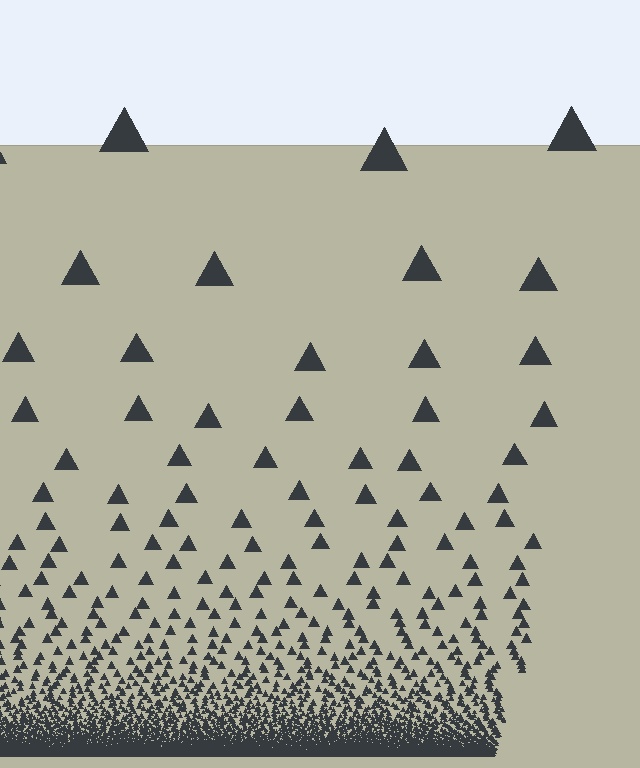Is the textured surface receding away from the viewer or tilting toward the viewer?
The surface appears to tilt toward the viewer. Texture elements get larger and sparser toward the top.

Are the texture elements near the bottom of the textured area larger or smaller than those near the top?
Smaller. The gradient is inverted — elements near the bottom are smaller and denser.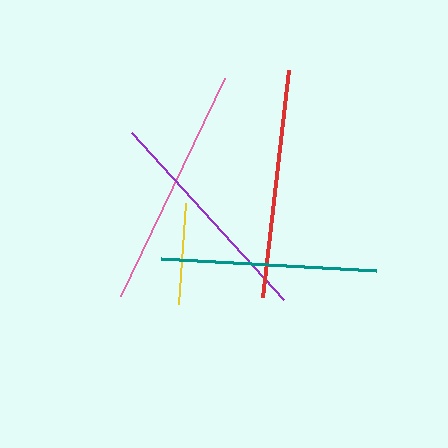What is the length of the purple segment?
The purple segment is approximately 225 pixels long.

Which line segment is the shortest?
The yellow line is the shortest at approximately 101 pixels.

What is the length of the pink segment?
The pink segment is approximately 242 pixels long.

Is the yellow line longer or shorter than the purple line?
The purple line is longer than the yellow line.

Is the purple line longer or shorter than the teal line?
The purple line is longer than the teal line.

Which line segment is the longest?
The pink line is the longest at approximately 242 pixels.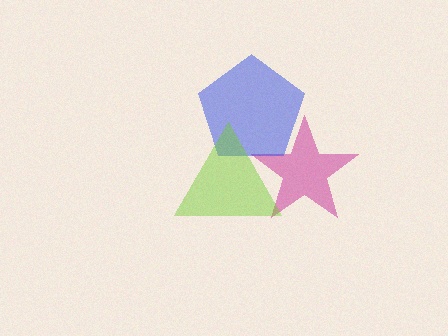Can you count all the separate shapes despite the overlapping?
Yes, there are 3 separate shapes.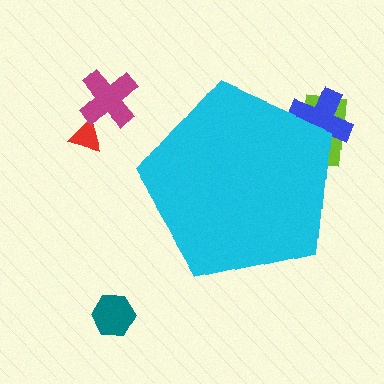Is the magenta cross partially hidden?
No, the magenta cross is fully visible.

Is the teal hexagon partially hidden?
No, the teal hexagon is fully visible.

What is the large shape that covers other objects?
A cyan pentagon.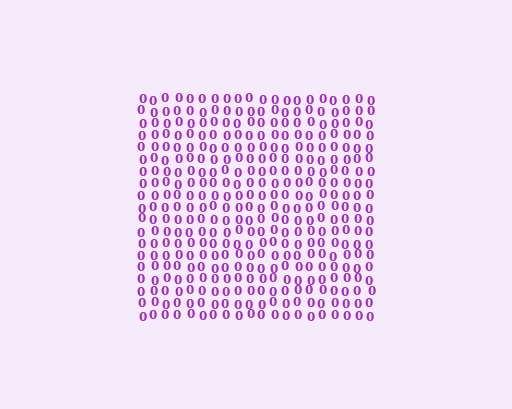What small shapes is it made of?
It is made of small digit 0's.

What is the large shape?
The large shape is a square.